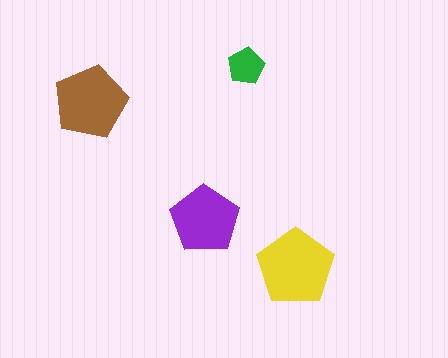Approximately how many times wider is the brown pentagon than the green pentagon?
About 2 times wider.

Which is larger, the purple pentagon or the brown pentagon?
The brown one.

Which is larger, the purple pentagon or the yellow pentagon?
The yellow one.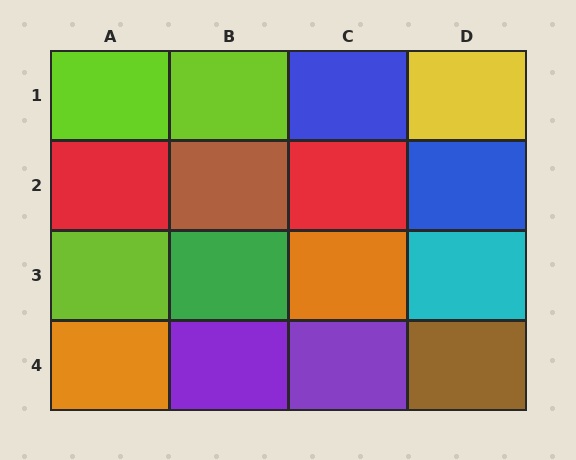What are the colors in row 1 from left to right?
Lime, lime, blue, yellow.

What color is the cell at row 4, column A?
Orange.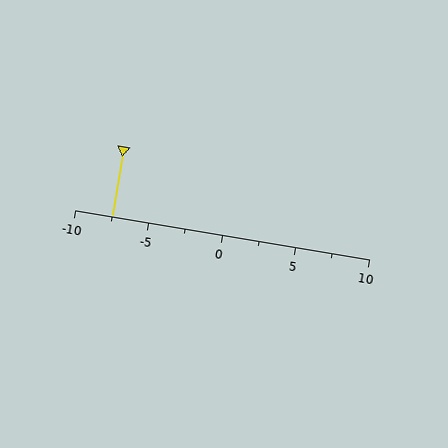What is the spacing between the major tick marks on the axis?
The major ticks are spaced 5 apart.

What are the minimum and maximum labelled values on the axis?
The axis runs from -10 to 10.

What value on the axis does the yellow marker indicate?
The marker indicates approximately -7.5.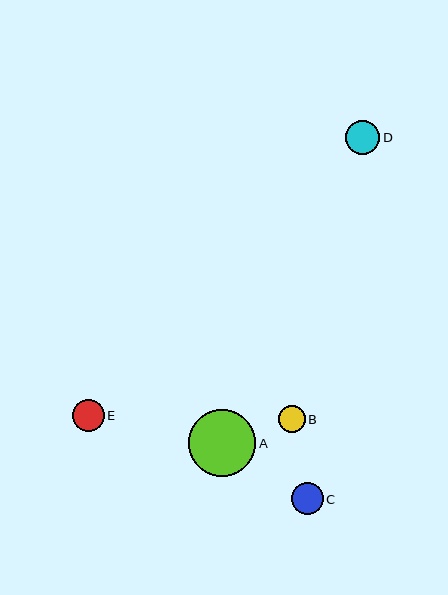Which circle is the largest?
Circle A is the largest with a size of approximately 67 pixels.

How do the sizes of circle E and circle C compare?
Circle E and circle C are approximately the same size.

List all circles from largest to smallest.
From largest to smallest: A, D, E, C, B.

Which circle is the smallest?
Circle B is the smallest with a size of approximately 27 pixels.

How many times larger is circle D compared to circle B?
Circle D is approximately 1.2 times the size of circle B.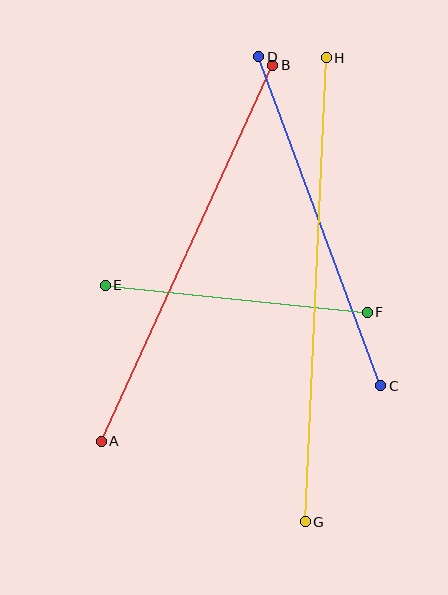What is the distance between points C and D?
The distance is approximately 351 pixels.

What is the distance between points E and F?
The distance is approximately 264 pixels.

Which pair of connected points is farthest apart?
Points G and H are farthest apart.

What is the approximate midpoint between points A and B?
The midpoint is at approximately (187, 253) pixels.